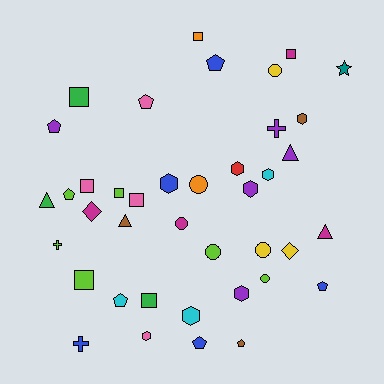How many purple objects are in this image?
There are 5 purple objects.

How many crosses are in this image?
There are 3 crosses.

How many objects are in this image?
There are 40 objects.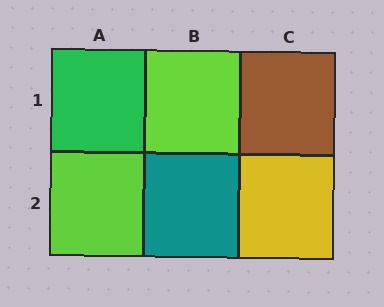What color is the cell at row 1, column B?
Lime.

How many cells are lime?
2 cells are lime.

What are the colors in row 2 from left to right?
Lime, teal, yellow.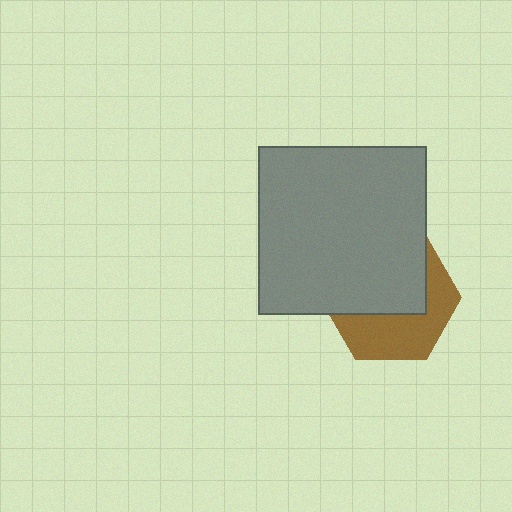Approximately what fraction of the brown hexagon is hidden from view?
Roughly 56% of the brown hexagon is hidden behind the gray square.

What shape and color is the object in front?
The object in front is a gray square.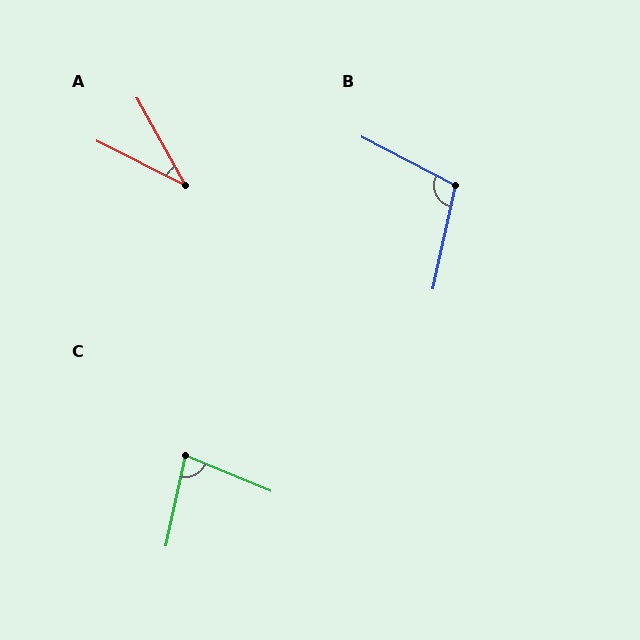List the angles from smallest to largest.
A (34°), C (79°), B (105°).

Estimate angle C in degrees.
Approximately 79 degrees.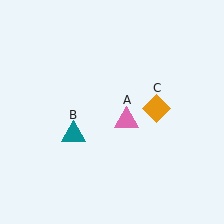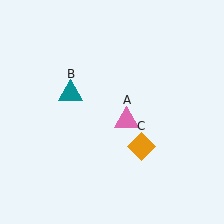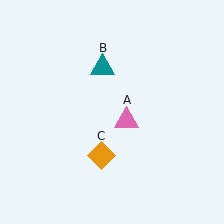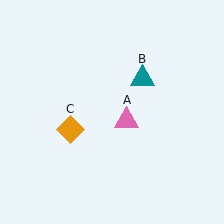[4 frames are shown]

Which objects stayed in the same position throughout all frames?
Pink triangle (object A) remained stationary.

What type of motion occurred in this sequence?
The teal triangle (object B), orange diamond (object C) rotated clockwise around the center of the scene.